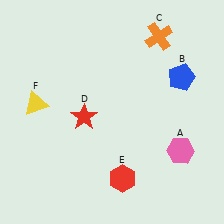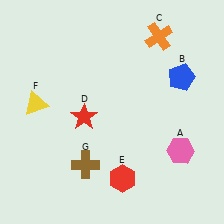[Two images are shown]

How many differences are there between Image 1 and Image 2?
There is 1 difference between the two images.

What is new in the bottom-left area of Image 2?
A brown cross (G) was added in the bottom-left area of Image 2.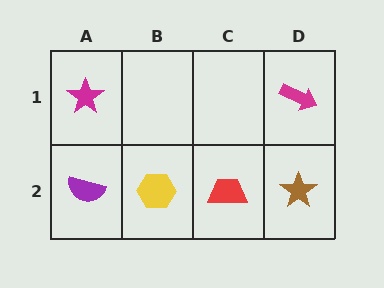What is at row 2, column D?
A brown star.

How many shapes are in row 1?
2 shapes.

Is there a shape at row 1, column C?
No, that cell is empty.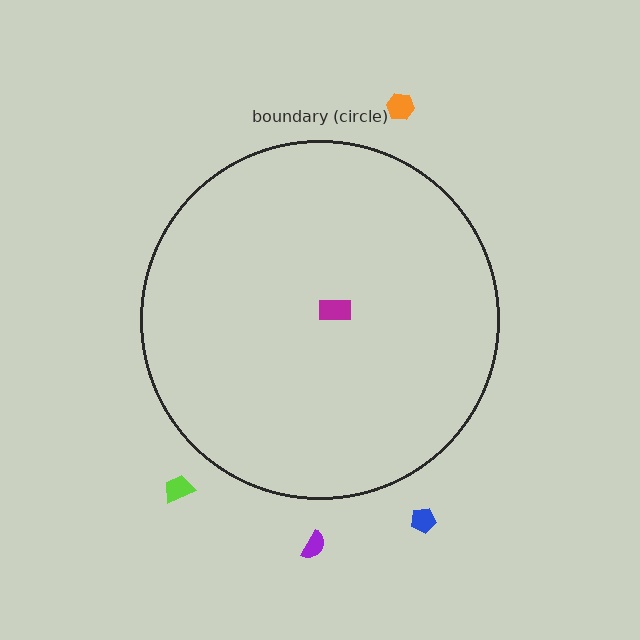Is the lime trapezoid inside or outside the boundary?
Outside.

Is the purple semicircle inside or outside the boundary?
Outside.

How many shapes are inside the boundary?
1 inside, 4 outside.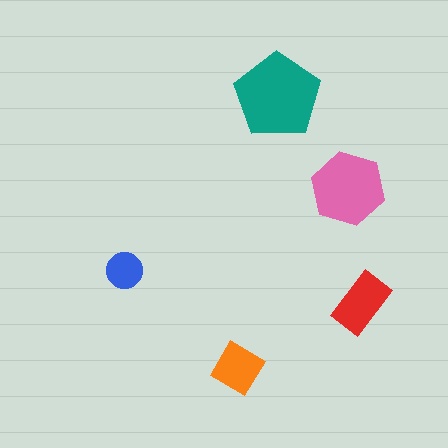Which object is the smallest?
The blue circle.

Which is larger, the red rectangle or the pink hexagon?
The pink hexagon.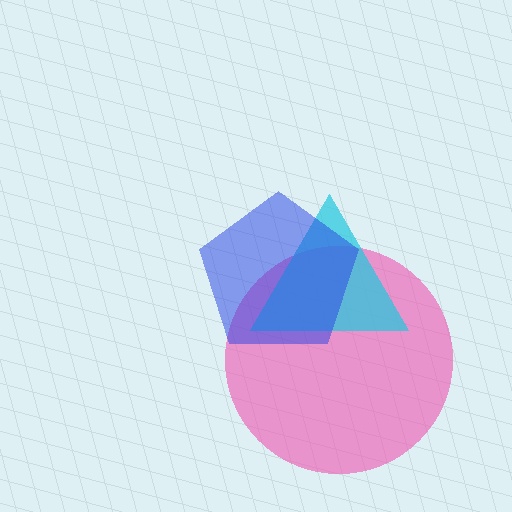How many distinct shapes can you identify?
There are 3 distinct shapes: a pink circle, a cyan triangle, a blue pentagon.